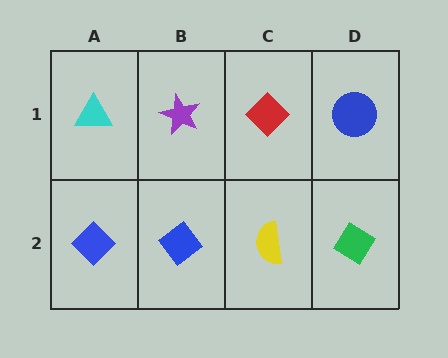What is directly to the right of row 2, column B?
A yellow semicircle.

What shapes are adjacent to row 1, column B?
A blue diamond (row 2, column B), a cyan triangle (row 1, column A), a red diamond (row 1, column C).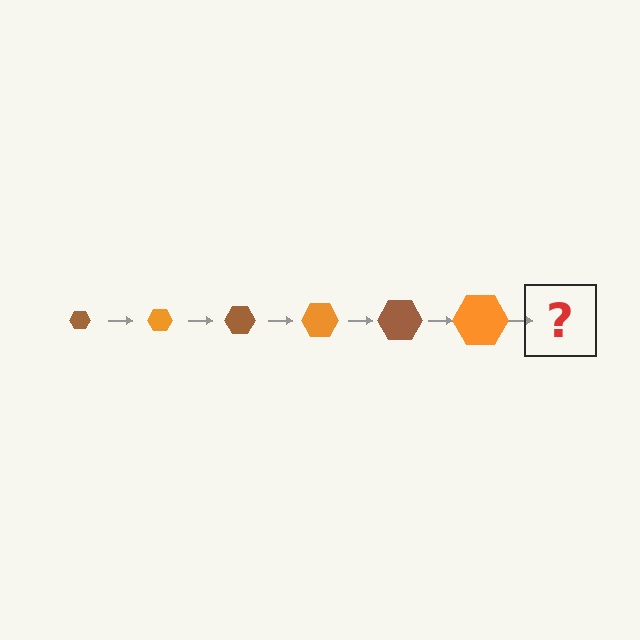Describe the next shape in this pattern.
It should be a brown hexagon, larger than the previous one.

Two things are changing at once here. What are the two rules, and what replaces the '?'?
The two rules are that the hexagon grows larger each step and the color cycles through brown and orange. The '?' should be a brown hexagon, larger than the previous one.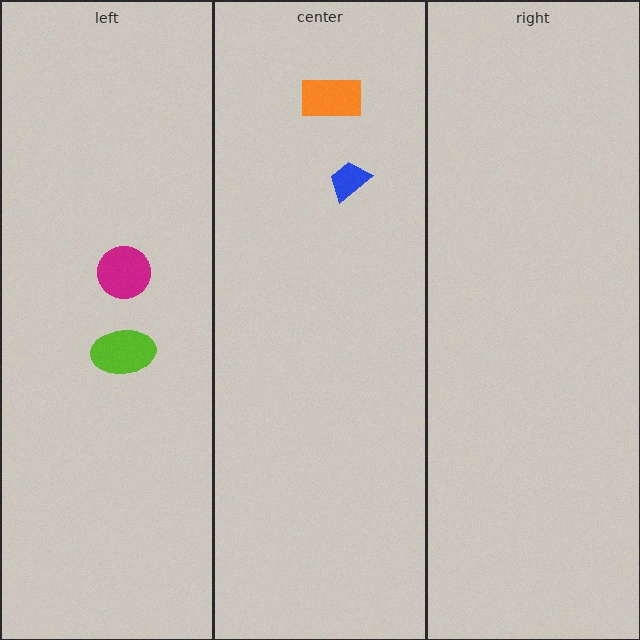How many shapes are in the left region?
2.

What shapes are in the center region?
The blue trapezoid, the orange rectangle.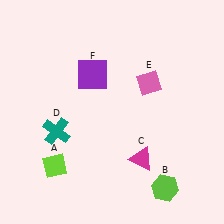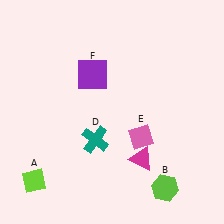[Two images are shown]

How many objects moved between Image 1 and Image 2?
3 objects moved between the two images.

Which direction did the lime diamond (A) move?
The lime diamond (A) moved left.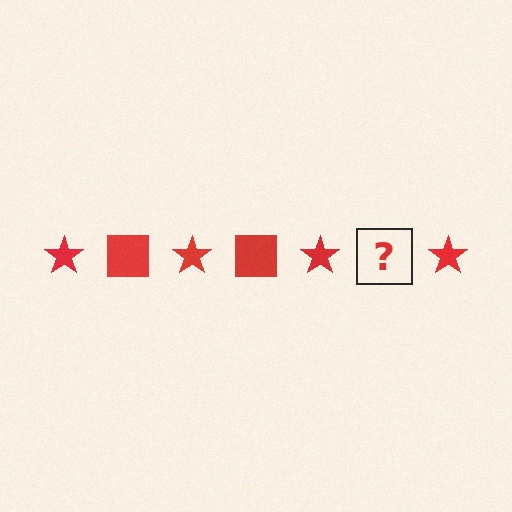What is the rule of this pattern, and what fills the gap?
The rule is that the pattern cycles through star, square shapes in red. The gap should be filled with a red square.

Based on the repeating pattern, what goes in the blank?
The blank should be a red square.